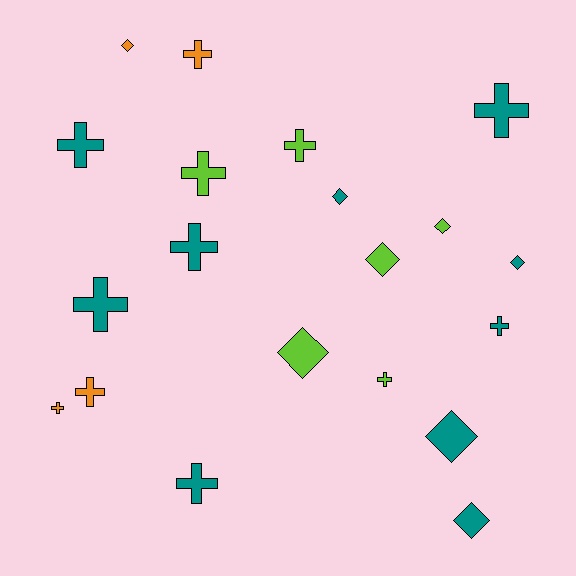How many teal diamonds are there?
There are 4 teal diamonds.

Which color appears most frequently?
Teal, with 10 objects.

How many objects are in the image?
There are 20 objects.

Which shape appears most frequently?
Cross, with 12 objects.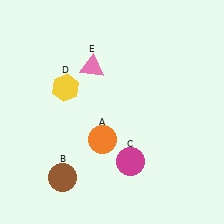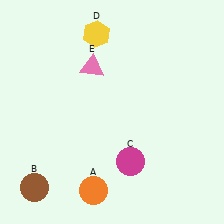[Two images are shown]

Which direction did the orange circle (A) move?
The orange circle (A) moved down.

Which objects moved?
The objects that moved are: the orange circle (A), the brown circle (B), the yellow hexagon (D).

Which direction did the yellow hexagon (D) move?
The yellow hexagon (D) moved up.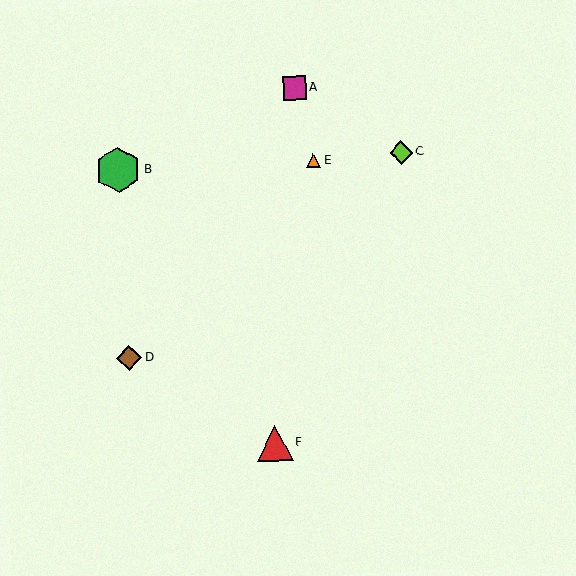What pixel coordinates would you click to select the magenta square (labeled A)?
Click at (294, 88) to select the magenta square A.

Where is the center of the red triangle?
The center of the red triangle is at (275, 443).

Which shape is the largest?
The green hexagon (labeled B) is the largest.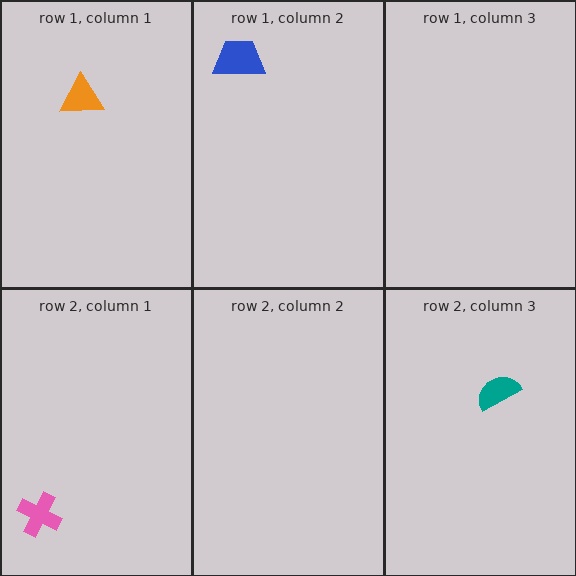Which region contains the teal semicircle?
The row 2, column 3 region.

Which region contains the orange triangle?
The row 1, column 1 region.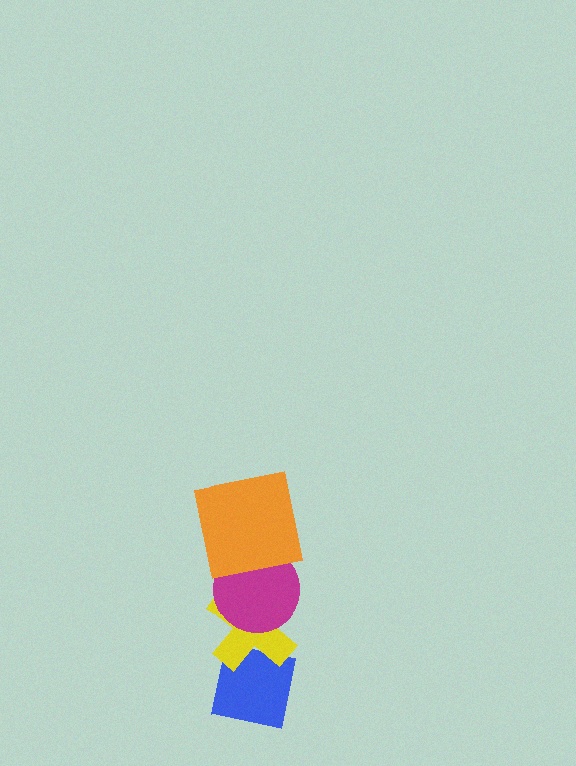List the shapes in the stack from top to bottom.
From top to bottom: the orange square, the magenta circle, the yellow cross, the blue square.